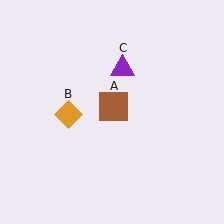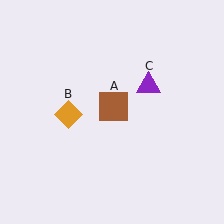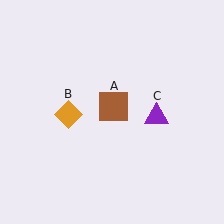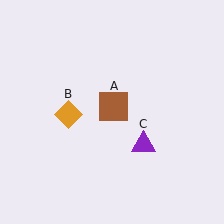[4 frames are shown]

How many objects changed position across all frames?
1 object changed position: purple triangle (object C).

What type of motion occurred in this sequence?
The purple triangle (object C) rotated clockwise around the center of the scene.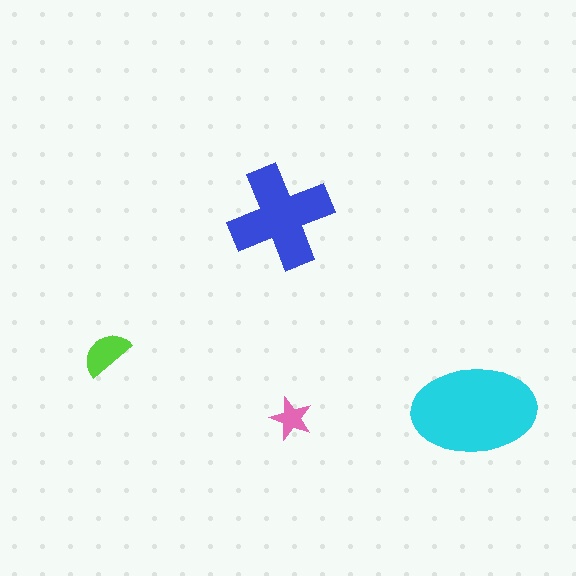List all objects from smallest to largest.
The pink star, the lime semicircle, the blue cross, the cyan ellipse.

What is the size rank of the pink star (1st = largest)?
4th.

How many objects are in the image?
There are 4 objects in the image.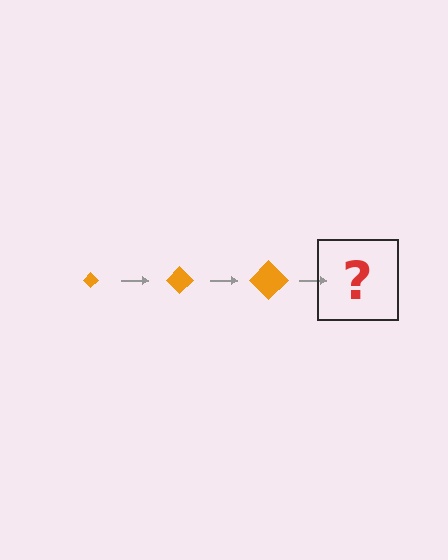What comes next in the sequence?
The next element should be an orange diamond, larger than the previous one.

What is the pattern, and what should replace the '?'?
The pattern is that the diamond gets progressively larger each step. The '?' should be an orange diamond, larger than the previous one.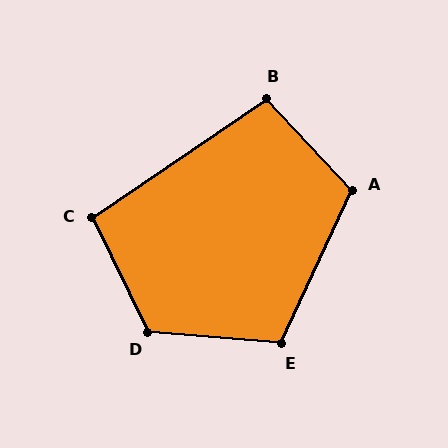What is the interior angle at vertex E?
Approximately 110 degrees (obtuse).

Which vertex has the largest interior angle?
D, at approximately 121 degrees.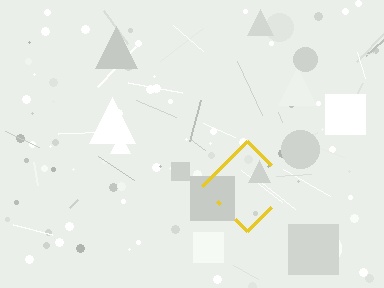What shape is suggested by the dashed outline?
The dashed outline suggests a diamond.